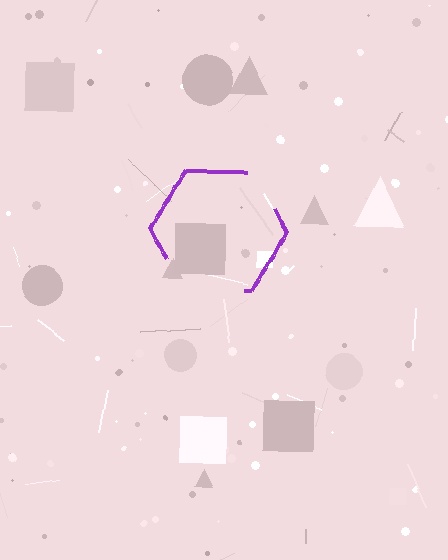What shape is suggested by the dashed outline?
The dashed outline suggests a hexagon.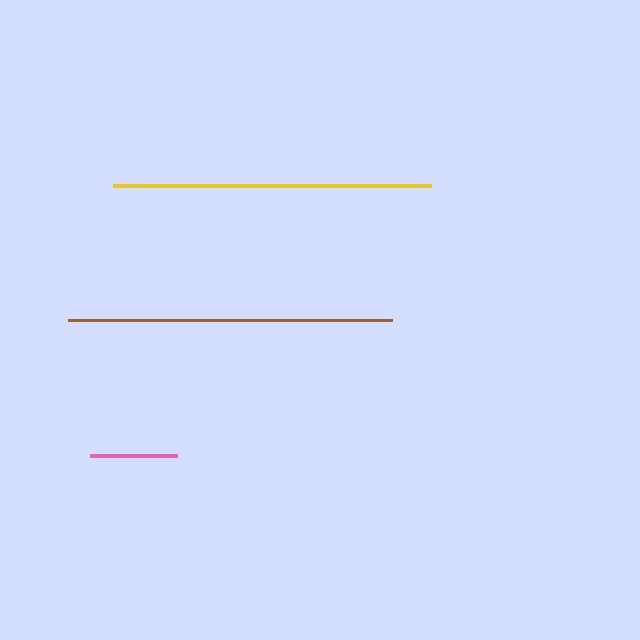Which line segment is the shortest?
The pink line is the shortest at approximately 86 pixels.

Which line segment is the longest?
The brown line is the longest at approximately 325 pixels.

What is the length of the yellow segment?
The yellow segment is approximately 317 pixels long.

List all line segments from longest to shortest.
From longest to shortest: brown, yellow, pink.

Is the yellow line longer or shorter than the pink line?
The yellow line is longer than the pink line.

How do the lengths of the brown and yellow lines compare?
The brown and yellow lines are approximately the same length.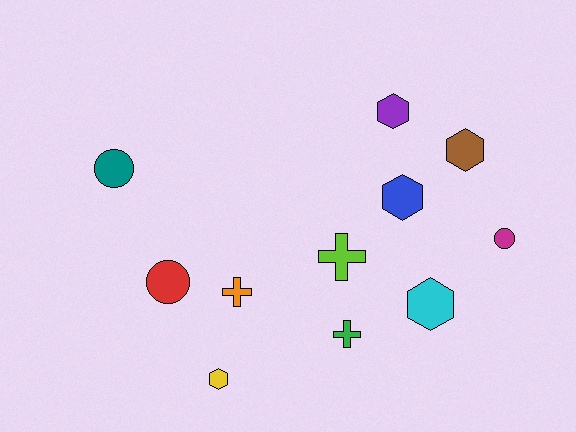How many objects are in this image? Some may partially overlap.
There are 11 objects.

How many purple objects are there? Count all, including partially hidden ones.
There is 1 purple object.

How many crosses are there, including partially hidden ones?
There are 3 crosses.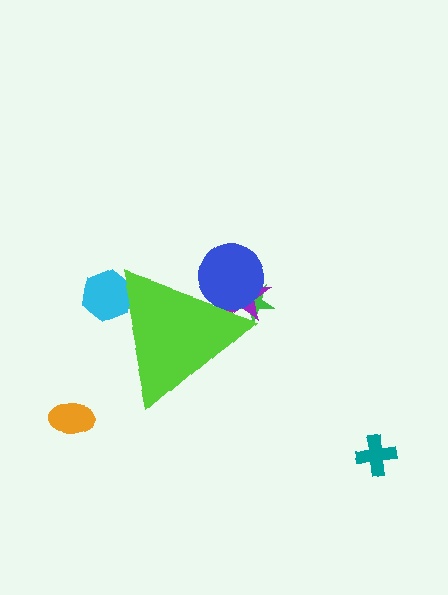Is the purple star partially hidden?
Yes, the purple star is partially hidden behind the lime triangle.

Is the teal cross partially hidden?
No, the teal cross is fully visible.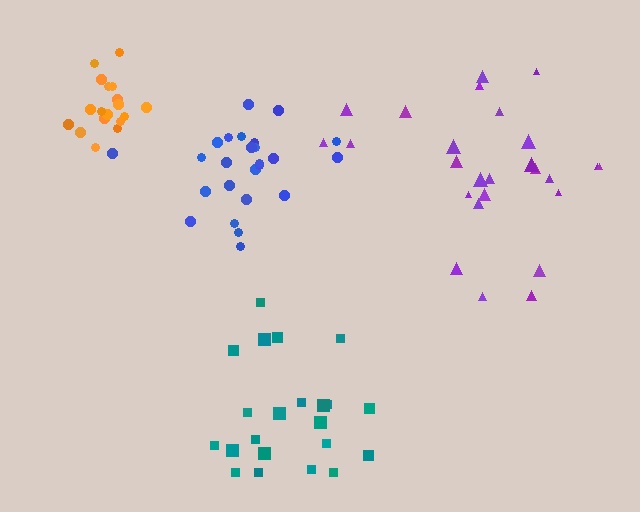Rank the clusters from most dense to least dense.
orange, blue, teal, purple.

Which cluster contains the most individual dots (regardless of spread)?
Purple (26).